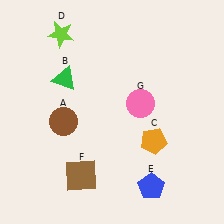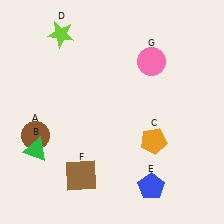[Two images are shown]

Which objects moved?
The objects that moved are: the brown circle (A), the green triangle (B), the pink circle (G).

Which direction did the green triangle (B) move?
The green triangle (B) moved down.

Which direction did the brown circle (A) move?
The brown circle (A) moved left.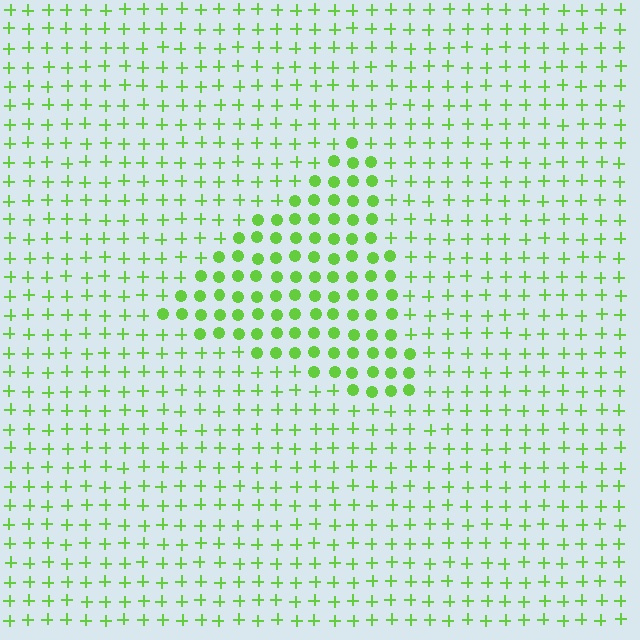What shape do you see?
I see a triangle.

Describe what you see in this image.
The image is filled with small lime elements arranged in a uniform grid. A triangle-shaped region contains circles, while the surrounding area contains plus signs. The boundary is defined purely by the change in element shape.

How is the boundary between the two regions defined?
The boundary is defined by a change in element shape: circles inside vs. plus signs outside. All elements share the same color and spacing.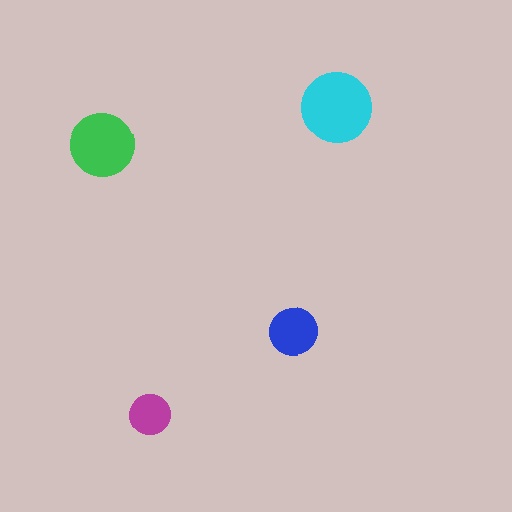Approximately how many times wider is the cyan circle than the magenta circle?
About 1.5 times wider.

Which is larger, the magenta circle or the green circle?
The green one.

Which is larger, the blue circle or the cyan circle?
The cyan one.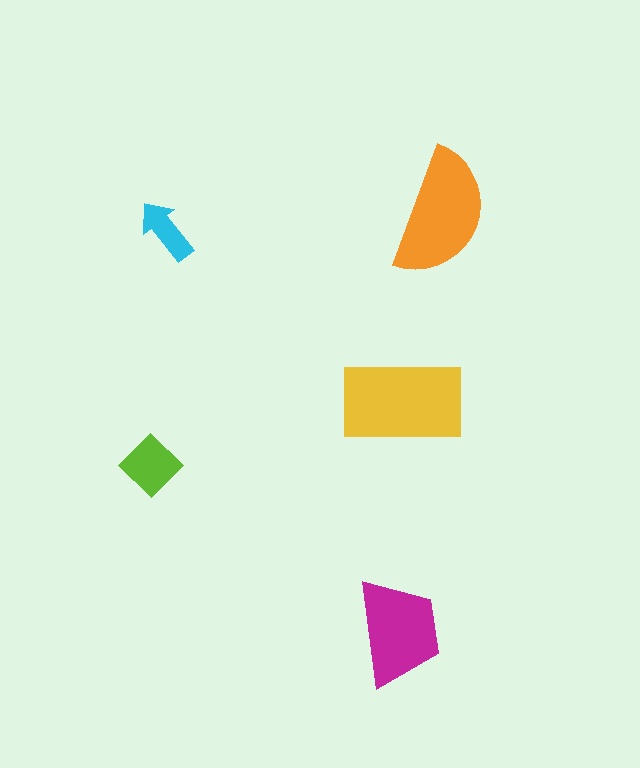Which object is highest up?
The orange semicircle is topmost.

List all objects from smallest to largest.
The cyan arrow, the lime diamond, the magenta trapezoid, the orange semicircle, the yellow rectangle.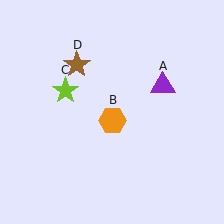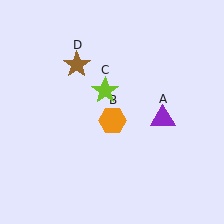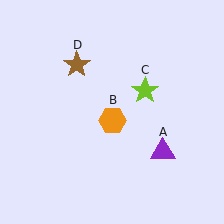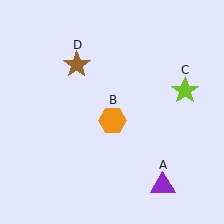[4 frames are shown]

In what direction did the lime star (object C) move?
The lime star (object C) moved right.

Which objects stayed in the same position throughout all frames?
Orange hexagon (object B) and brown star (object D) remained stationary.